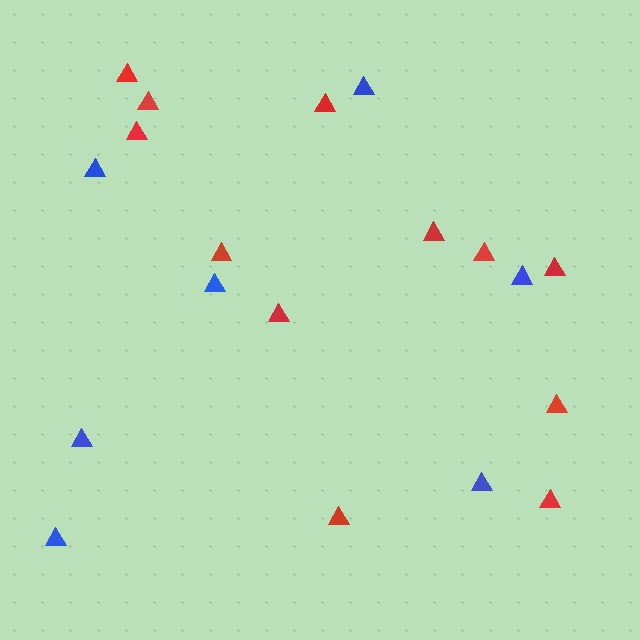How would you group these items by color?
There are 2 groups: one group of blue triangles (7) and one group of red triangles (12).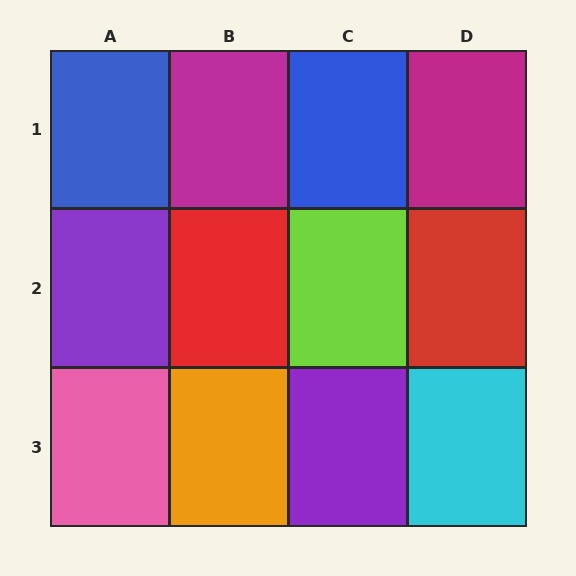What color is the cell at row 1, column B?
Magenta.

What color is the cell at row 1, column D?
Magenta.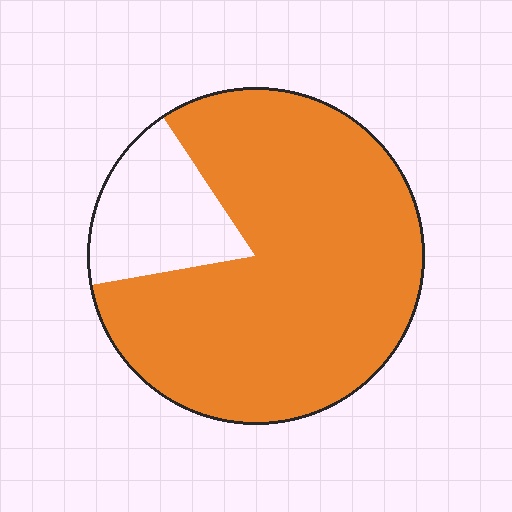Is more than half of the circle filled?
Yes.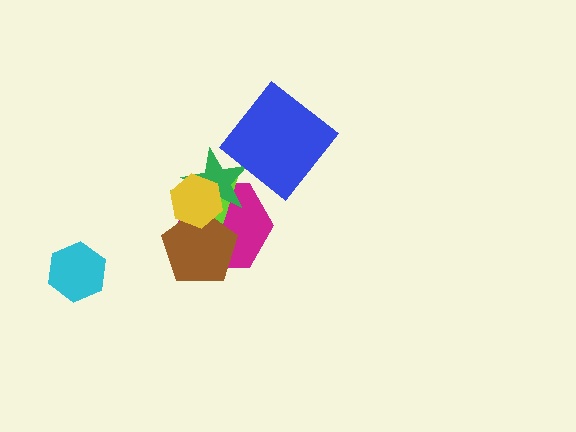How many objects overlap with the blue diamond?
0 objects overlap with the blue diamond.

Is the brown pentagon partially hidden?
Yes, it is partially covered by another shape.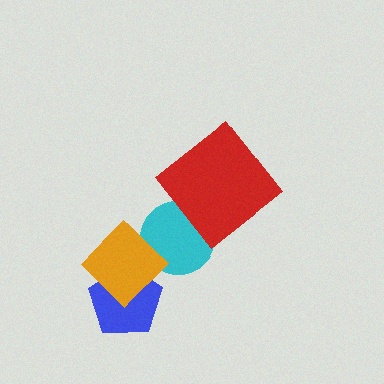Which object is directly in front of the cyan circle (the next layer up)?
The red diamond is directly in front of the cyan circle.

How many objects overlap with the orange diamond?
2 objects overlap with the orange diamond.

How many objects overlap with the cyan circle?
2 objects overlap with the cyan circle.